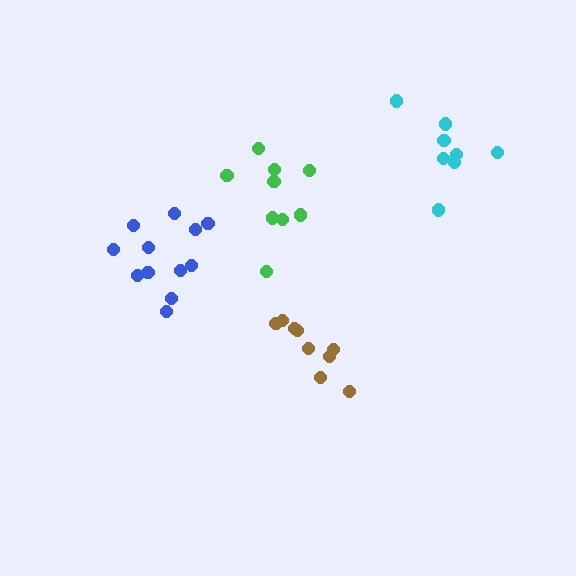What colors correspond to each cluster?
The clusters are colored: cyan, green, brown, blue.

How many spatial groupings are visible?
There are 4 spatial groupings.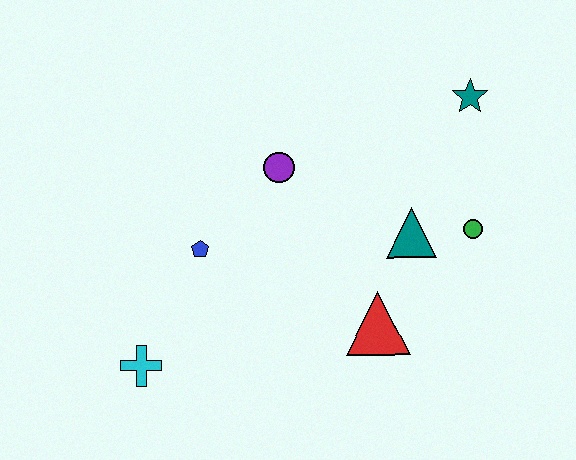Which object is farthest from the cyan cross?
The teal star is farthest from the cyan cross.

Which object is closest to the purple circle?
The blue pentagon is closest to the purple circle.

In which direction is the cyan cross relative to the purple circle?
The cyan cross is below the purple circle.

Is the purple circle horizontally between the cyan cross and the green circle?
Yes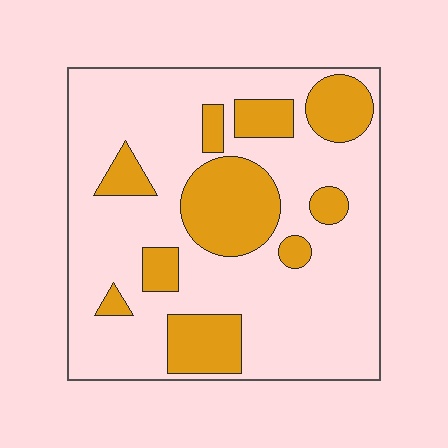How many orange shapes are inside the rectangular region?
10.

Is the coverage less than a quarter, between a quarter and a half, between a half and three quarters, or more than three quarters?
Between a quarter and a half.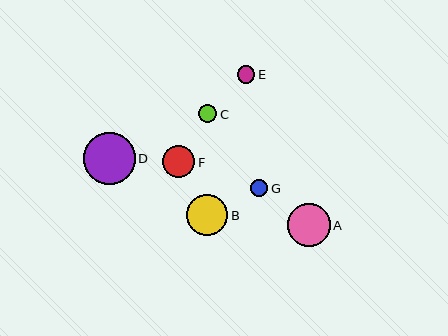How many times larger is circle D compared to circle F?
Circle D is approximately 1.6 times the size of circle F.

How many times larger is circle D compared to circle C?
Circle D is approximately 2.8 times the size of circle C.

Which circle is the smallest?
Circle E is the smallest with a size of approximately 18 pixels.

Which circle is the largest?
Circle D is the largest with a size of approximately 52 pixels.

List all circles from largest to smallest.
From largest to smallest: D, A, B, F, C, G, E.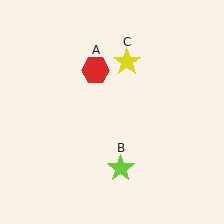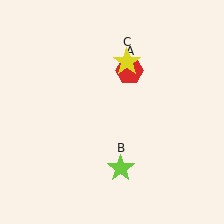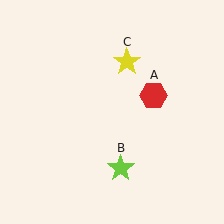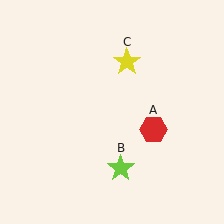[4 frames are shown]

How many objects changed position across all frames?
1 object changed position: red hexagon (object A).